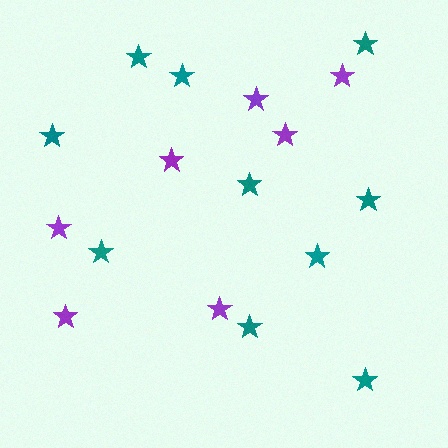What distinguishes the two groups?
There are 2 groups: one group of teal stars (10) and one group of purple stars (7).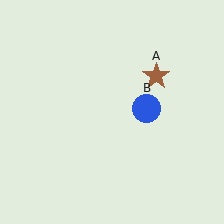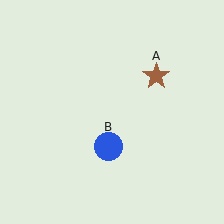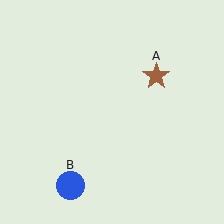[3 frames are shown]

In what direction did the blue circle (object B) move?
The blue circle (object B) moved down and to the left.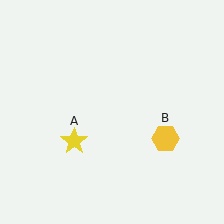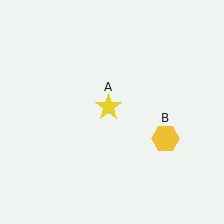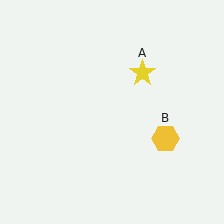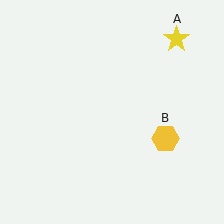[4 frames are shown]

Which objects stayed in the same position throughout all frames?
Yellow hexagon (object B) remained stationary.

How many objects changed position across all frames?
1 object changed position: yellow star (object A).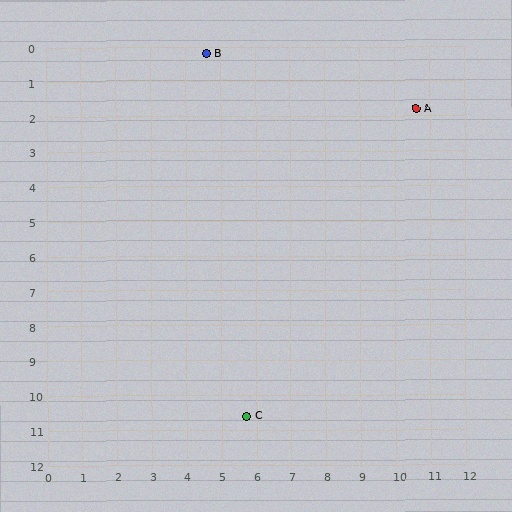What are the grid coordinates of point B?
Point B is at approximately (4.6, 0.2).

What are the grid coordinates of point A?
Point A is at approximately (10.6, 1.8).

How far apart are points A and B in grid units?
Points A and B are about 6.2 grid units apart.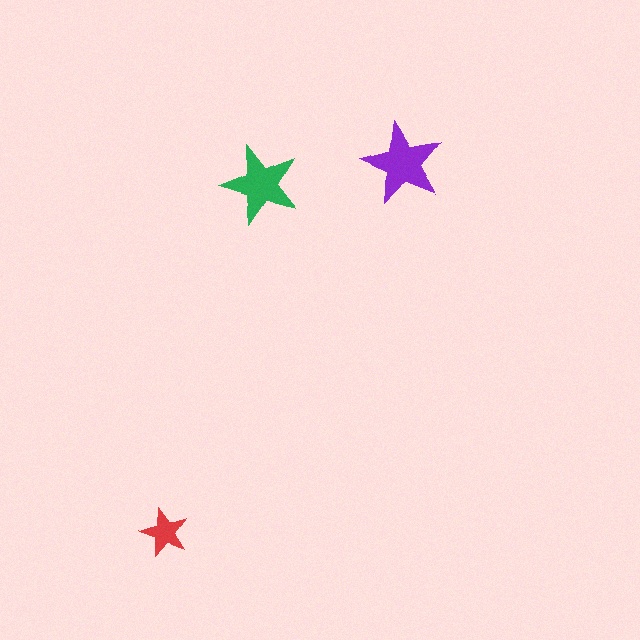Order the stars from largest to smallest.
the purple one, the green one, the red one.